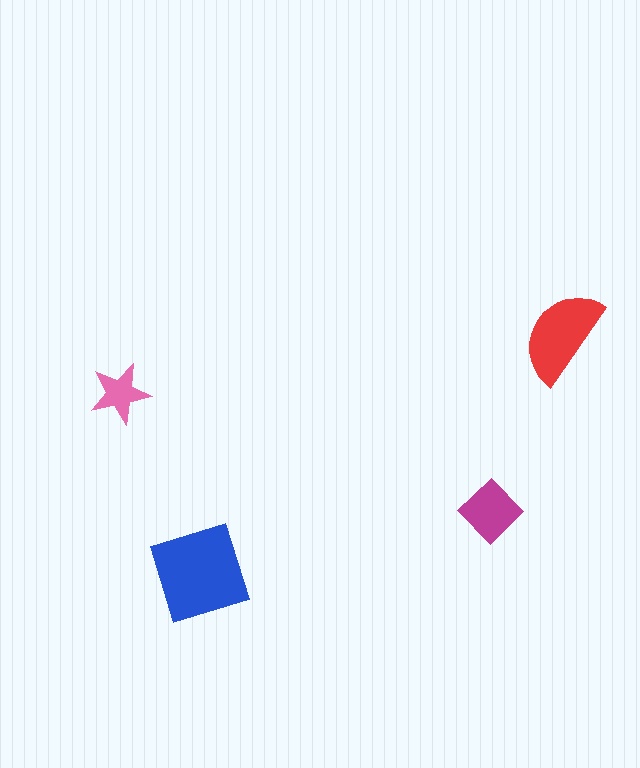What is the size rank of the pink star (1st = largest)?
4th.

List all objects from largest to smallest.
The blue square, the red semicircle, the magenta diamond, the pink star.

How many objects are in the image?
There are 4 objects in the image.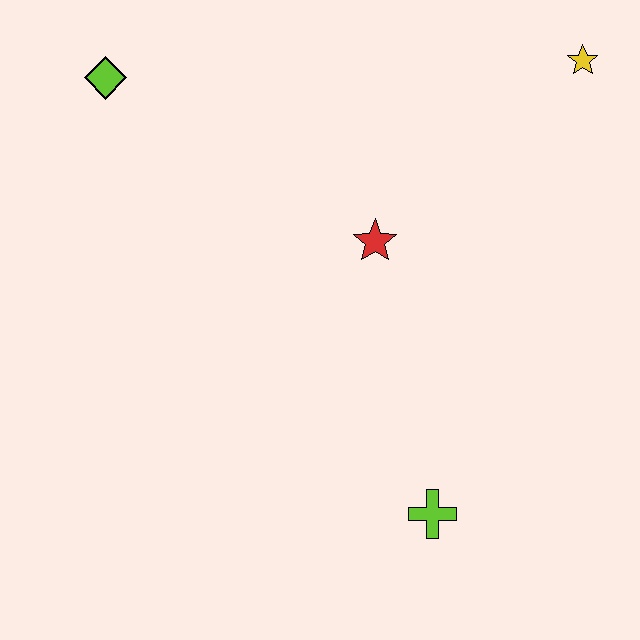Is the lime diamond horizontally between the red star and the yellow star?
No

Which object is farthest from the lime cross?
The lime diamond is farthest from the lime cross.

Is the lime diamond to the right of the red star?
No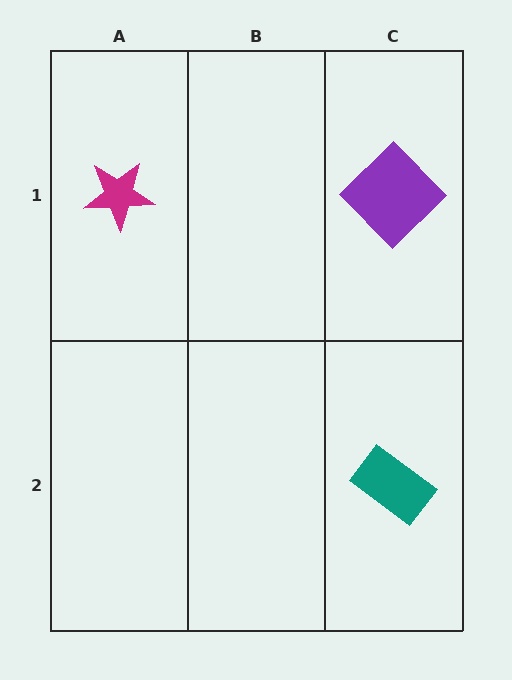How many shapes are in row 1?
2 shapes.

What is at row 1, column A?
A magenta star.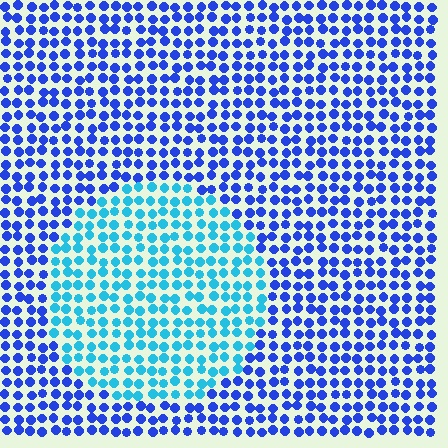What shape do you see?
I see a circle.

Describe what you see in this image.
The image is filled with small blue elements in a uniform arrangement. A circle-shaped region is visible where the elements are tinted to a slightly different hue, forming a subtle color boundary.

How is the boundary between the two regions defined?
The boundary is defined purely by a slight shift in hue (about 40 degrees). Spacing, size, and orientation are identical on both sides.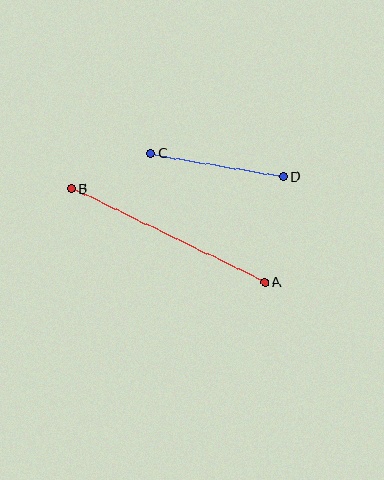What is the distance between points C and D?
The distance is approximately 134 pixels.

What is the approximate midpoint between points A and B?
The midpoint is at approximately (168, 235) pixels.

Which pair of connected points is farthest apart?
Points A and B are farthest apart.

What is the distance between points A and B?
The distance is approximately 215 pixels.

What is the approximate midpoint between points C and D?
The midpoint is at approximately (217, 165) pixels.